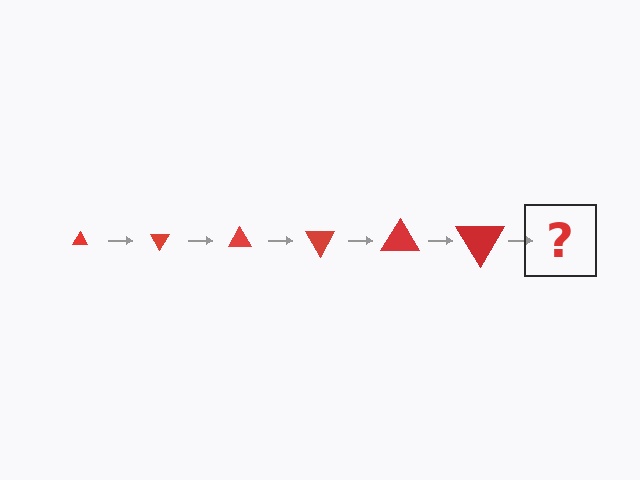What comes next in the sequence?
The next element should be a triangle, larger than the previous one and rotated 360 degrees from the start.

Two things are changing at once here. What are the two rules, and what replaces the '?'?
The two rules are that the triangle grows larger each step and it rotates 60 degrees each step. The '?' should be a triangle, larger than the previous one and rotated 360 degrees from the start.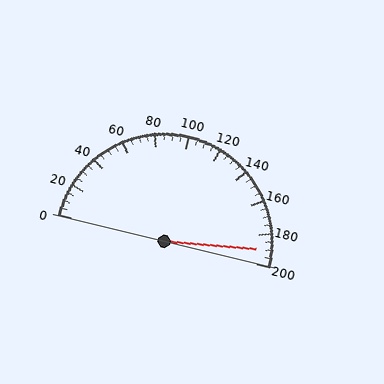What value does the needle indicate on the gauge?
The needle indicates approximately 190.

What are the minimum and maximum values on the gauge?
The gauge ranges from 0 to 200.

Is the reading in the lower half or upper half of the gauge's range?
The reading is in the upper half of the range (0 to 200).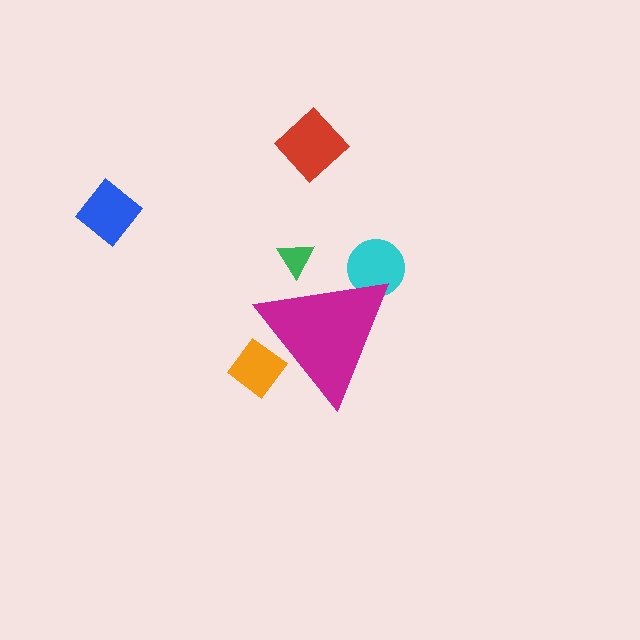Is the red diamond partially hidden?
No, the red diamond is fully visible.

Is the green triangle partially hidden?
Yes, the green triangle is partially hidden behind the magenta triangle.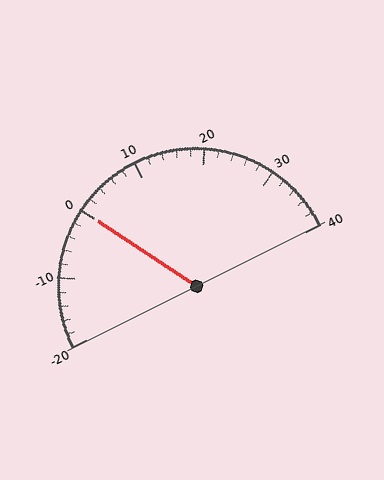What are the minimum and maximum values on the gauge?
The gauge ranges from -20 to 40.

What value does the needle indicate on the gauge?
The needle indicates approximately 0.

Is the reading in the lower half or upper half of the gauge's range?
The reading is in the lower half of the range (-20 to 40).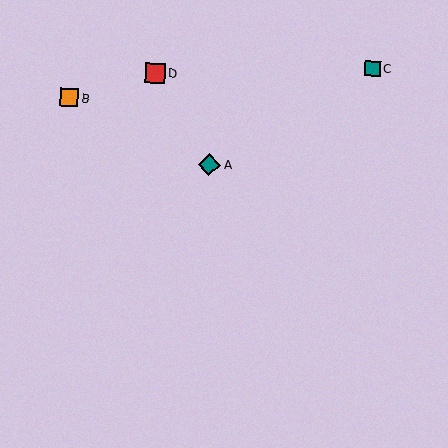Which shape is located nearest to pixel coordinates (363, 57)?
The teal square (labeled C) at (373, 68) is nearest to that location.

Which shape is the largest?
The teal diamond (labeled A) is the largest.